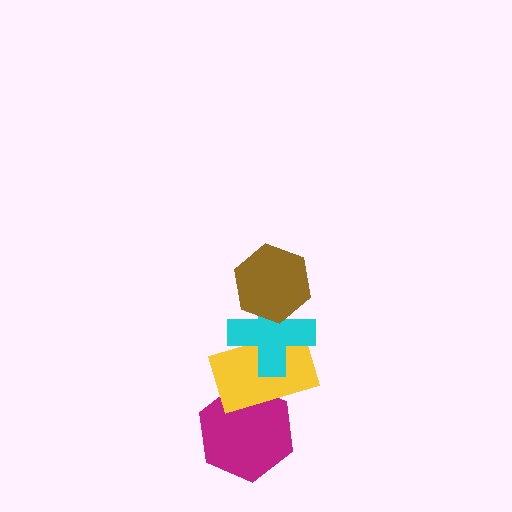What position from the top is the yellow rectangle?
The yellow rectangle is 3rd from the top.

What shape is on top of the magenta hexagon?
The yellow rectangle is on top of the magenta hexagon.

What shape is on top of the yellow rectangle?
The cyan cross is on top of the yellow rectangle.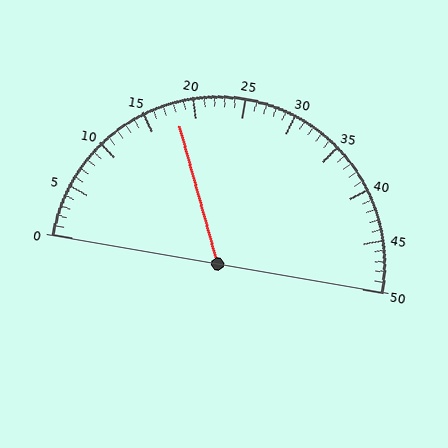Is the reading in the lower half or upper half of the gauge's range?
The reading is in the lower half of the range (0 to 50).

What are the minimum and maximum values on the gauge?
The gauge ranges from 0 to 50.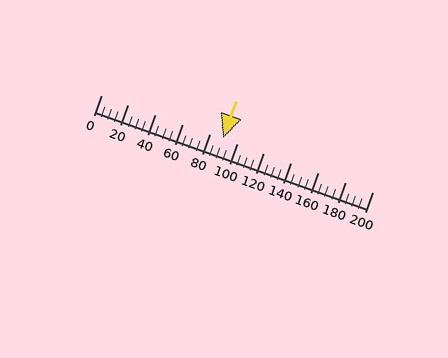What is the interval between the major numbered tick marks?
The major tick marks are spaced 20 units apart.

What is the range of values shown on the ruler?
The ruler shows values from 0 to 200.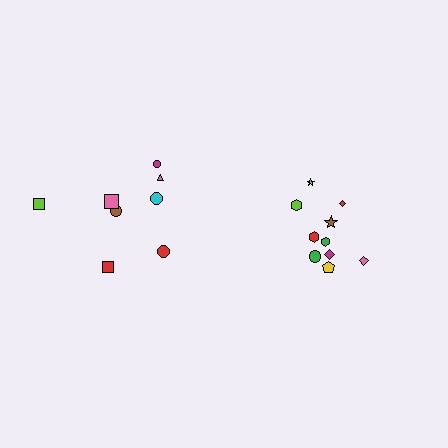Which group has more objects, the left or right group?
The right group.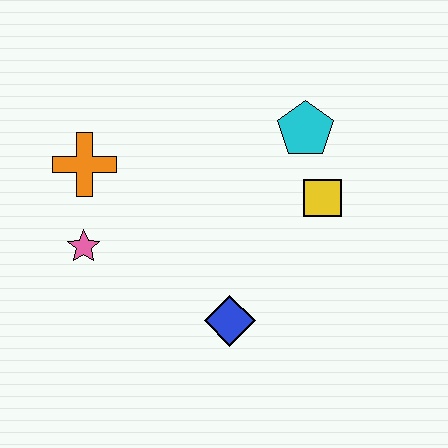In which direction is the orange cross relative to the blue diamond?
The orange cross is above the blue diamond.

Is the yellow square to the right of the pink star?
Yes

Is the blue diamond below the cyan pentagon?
Yes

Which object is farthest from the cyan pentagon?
The pink star is farthest from the cyan pentagon.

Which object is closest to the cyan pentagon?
The yellow square is closest to the cyan pentagon.